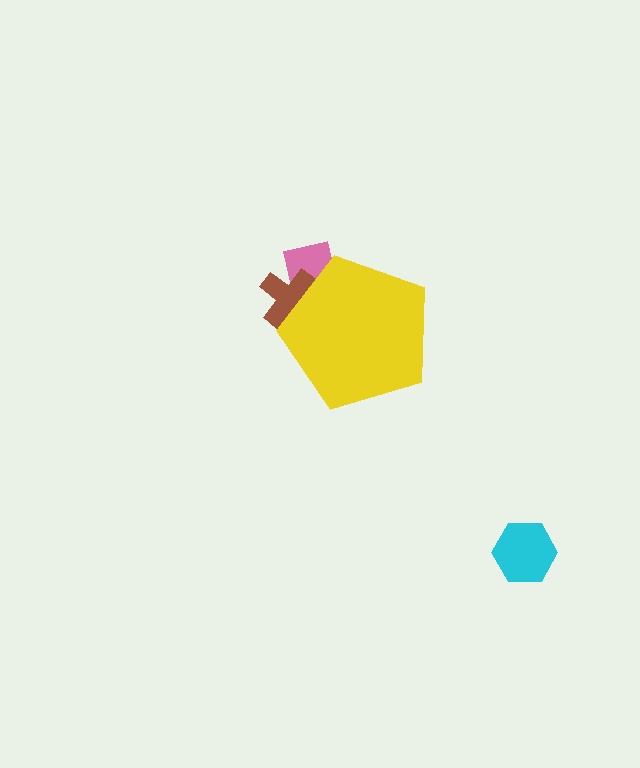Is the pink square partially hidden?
Yes, the pink square is partially hidden behind the yellow pentagon.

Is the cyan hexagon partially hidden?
No, the cyan hexagon is fully visible.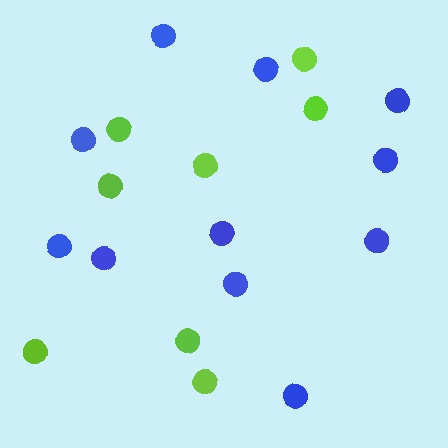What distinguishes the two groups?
There are 2 groups: one group of blue circles (11) and one group of lime circles (8).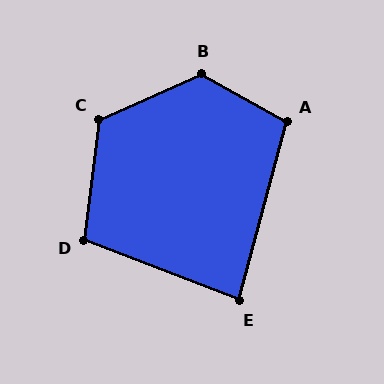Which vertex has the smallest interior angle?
E, at approximately 84 degrees.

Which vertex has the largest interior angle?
B, at approximately 127 degrees.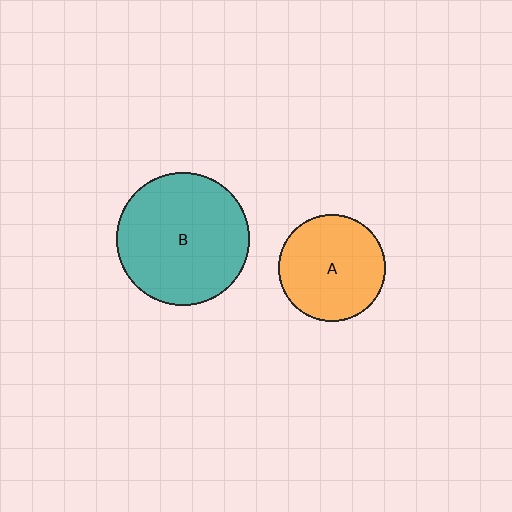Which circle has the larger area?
Circle B (teal).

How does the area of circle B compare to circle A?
Approximately 1.6 times.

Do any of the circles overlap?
No, none of the circles overlap.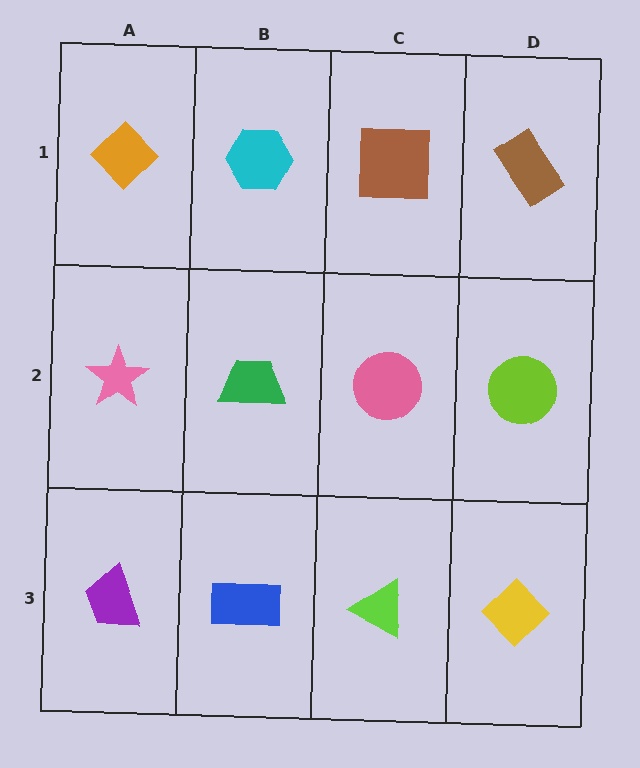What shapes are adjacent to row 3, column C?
A pink circle (row 2, column C), a blue rectangle (row 3, column B), a yellow diamond (row 3, column D).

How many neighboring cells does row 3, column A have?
2.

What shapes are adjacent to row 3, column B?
A green trapezoid (row 2, column B), a purple trapezoid (row 3, column A), a lime triangle (row 3, column C).